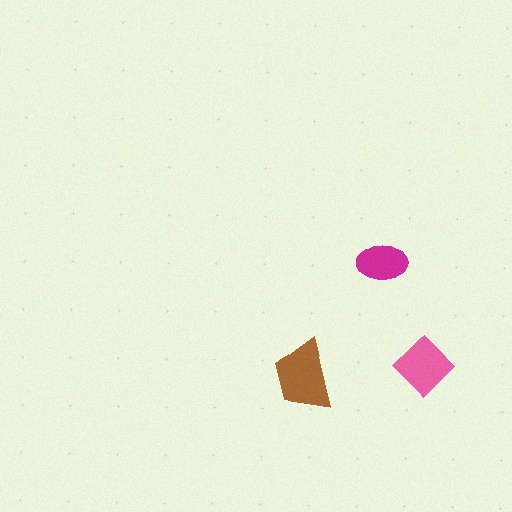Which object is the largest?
The brown trapezoid.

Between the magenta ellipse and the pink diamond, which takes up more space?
The pink diamond.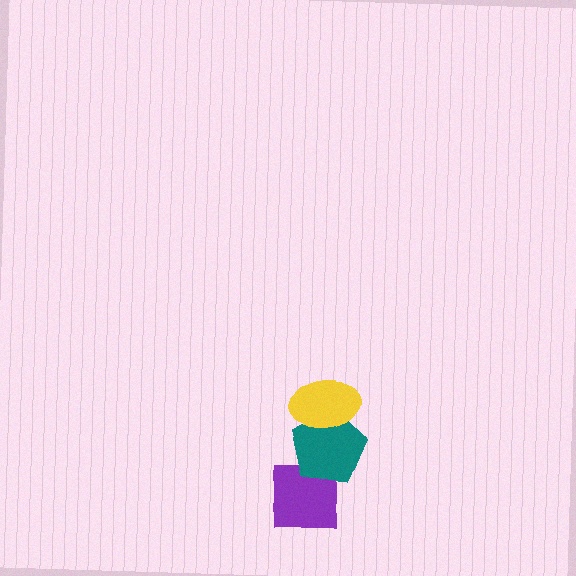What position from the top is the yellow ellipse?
The yellow ellipse is 1st from the top.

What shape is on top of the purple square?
The teal pentagon is on top of the purple square.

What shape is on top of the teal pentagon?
The yellow ellipse is on top of the teal pentagon.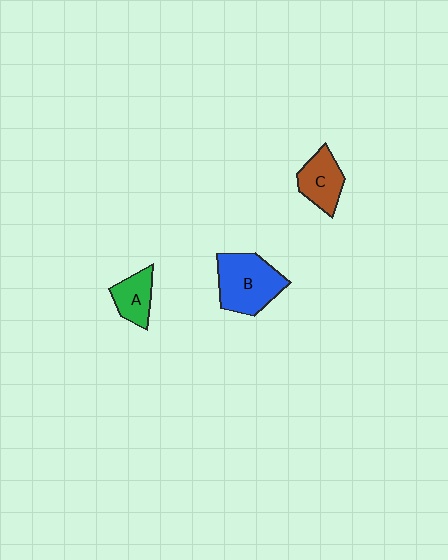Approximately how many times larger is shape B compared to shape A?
Approximately 1.9 times.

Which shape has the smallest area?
Shape A (green).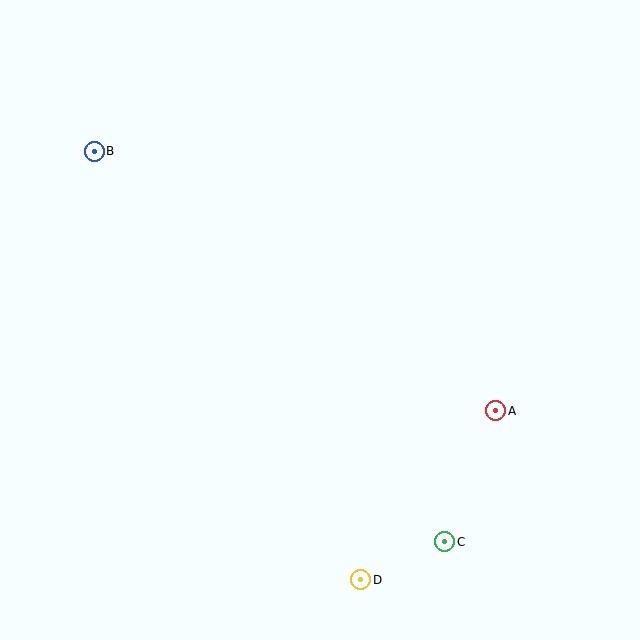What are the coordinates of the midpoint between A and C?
The midpoint between A and C is at (470, 476).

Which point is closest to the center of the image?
Point A at (496, 411) is closest to the center.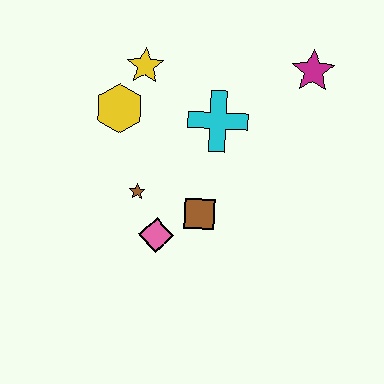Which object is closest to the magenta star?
The cyan cross is closest to the magenta star.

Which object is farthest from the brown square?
The magenta star is farthest from the brown square.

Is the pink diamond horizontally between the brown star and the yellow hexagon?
No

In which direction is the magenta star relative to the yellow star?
The magenta star is to the right of the yellow star.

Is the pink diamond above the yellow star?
No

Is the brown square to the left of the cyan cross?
Yes